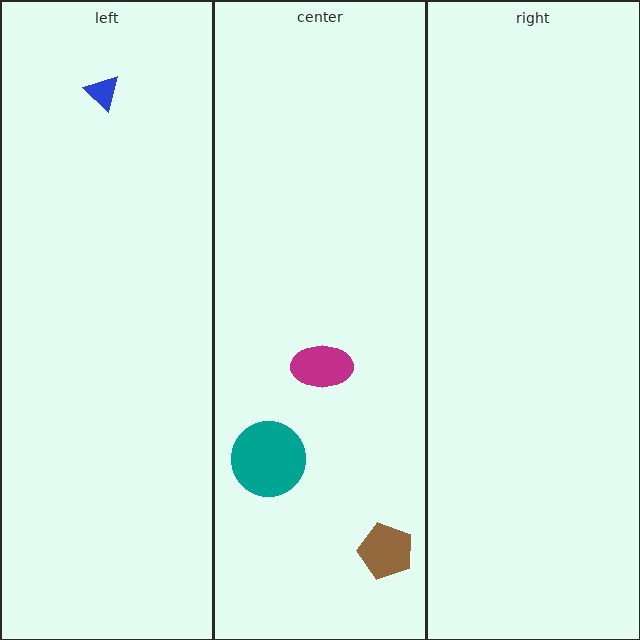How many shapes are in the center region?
3.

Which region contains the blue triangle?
The left region.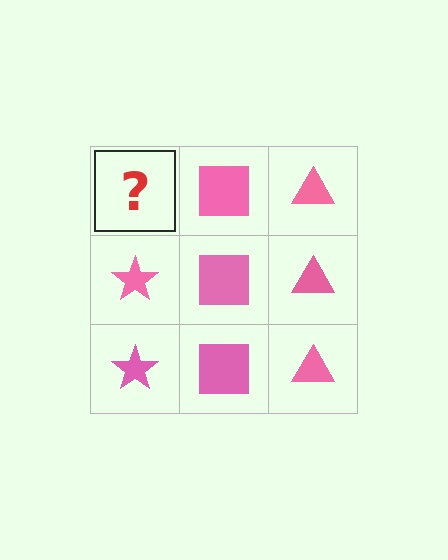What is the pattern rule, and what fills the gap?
The rule is that each column has a consistent shape. The gap should be filled with a pink star.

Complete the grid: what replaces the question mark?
The question mark should be replaced with a pink star.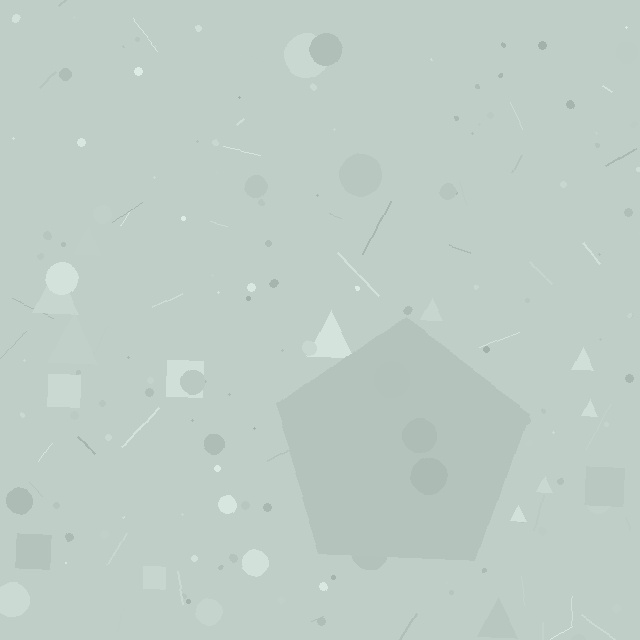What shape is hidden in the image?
A pentagon is hidden in the image.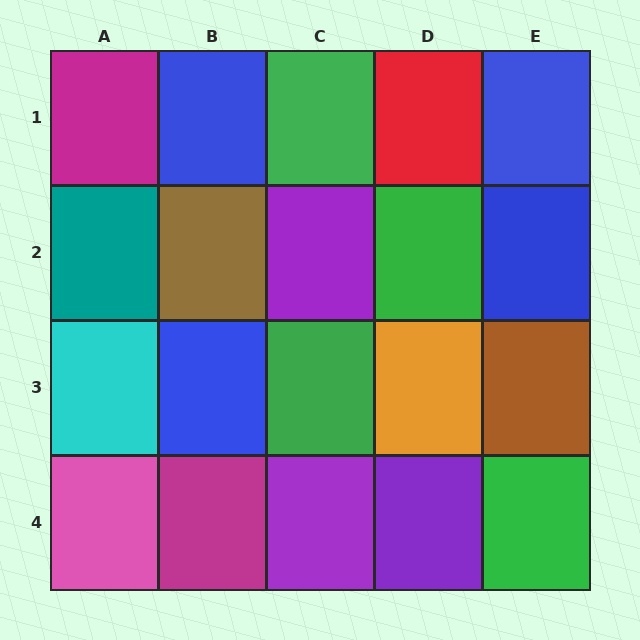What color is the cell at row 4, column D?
Purple.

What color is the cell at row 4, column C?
Purple.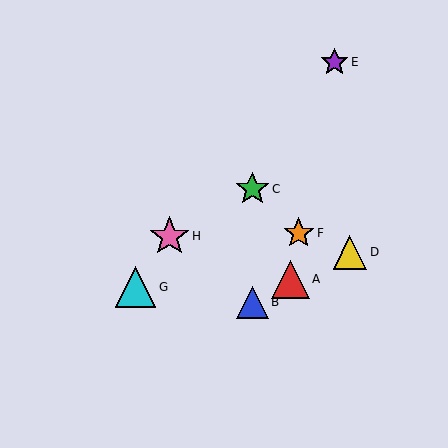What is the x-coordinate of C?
Object C is at x≈252.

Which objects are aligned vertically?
Objects B, C are aligned vertically.